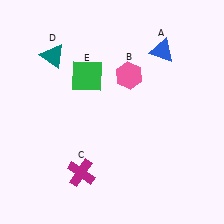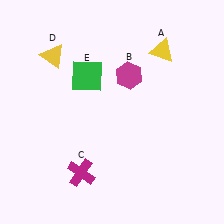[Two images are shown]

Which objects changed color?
A changed from blue to yellow. B changed from pink to magenta. D changed from teal to yellow.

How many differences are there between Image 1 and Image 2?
There are 3 differences between the two images.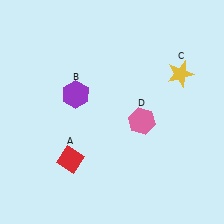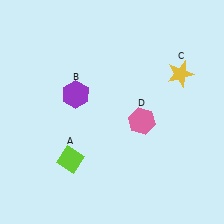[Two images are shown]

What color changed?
The diamond (A) changed from red in Image 1 to lime in Image 2.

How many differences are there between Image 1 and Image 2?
There is 1 difference between the two images.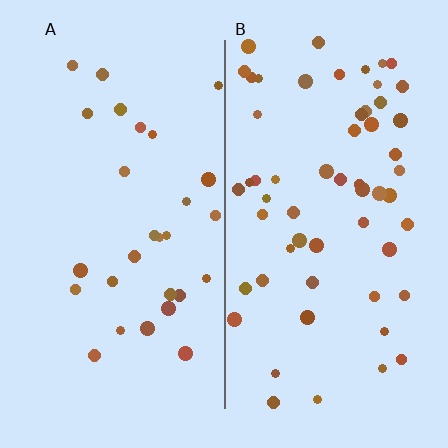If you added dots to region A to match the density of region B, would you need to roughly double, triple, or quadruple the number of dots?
Approximately double.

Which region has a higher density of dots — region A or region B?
B (the right).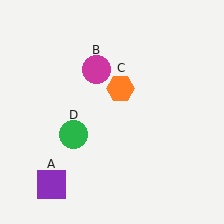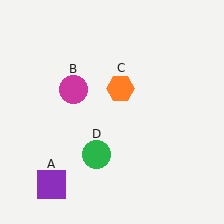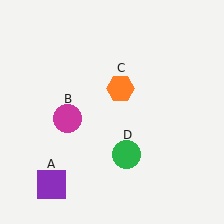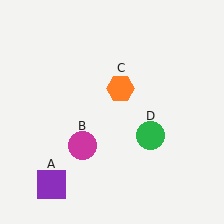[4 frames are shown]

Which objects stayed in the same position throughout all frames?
Purple square (object A) and orange hexagon (object C) remained stationary.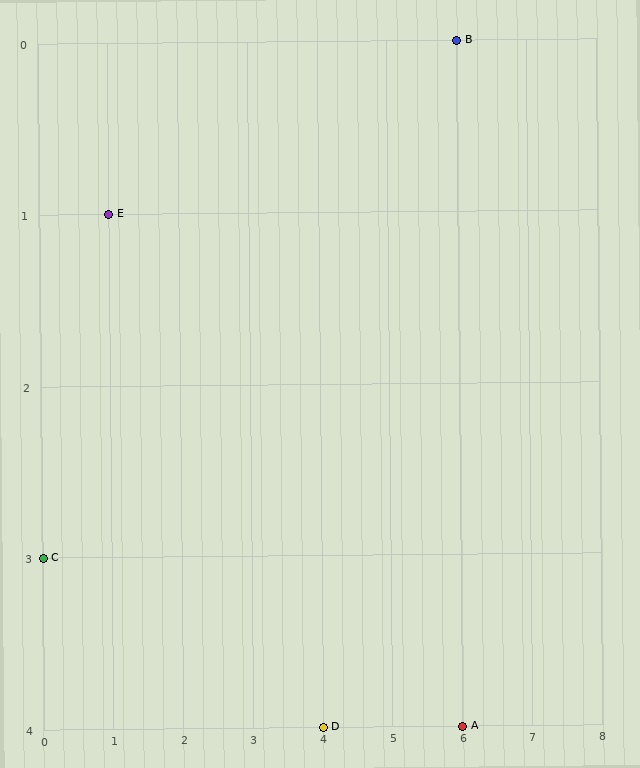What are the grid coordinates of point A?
Point A is at grid coordinates (6, 4).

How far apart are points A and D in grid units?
Points A and D are 2 columns apart.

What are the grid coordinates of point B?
Point B is at grid coordinates (6, 0).